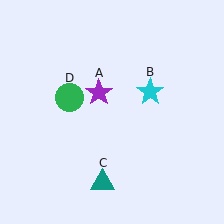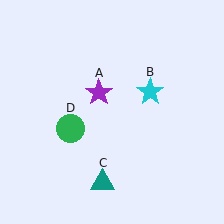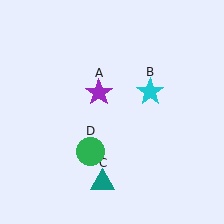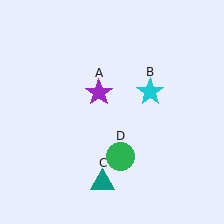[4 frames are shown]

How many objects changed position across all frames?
1 object changed position: green circle (object D).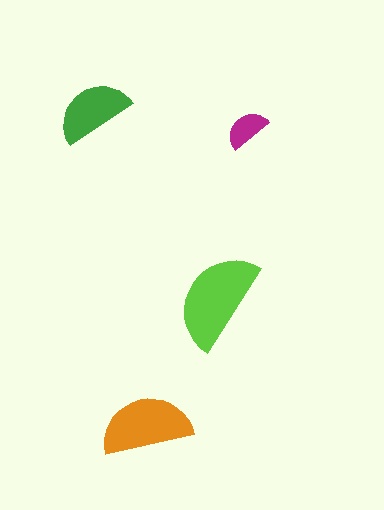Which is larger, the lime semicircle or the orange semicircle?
The lime one.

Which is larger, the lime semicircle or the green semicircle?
The lime one.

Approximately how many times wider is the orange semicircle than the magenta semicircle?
About 2 times wider.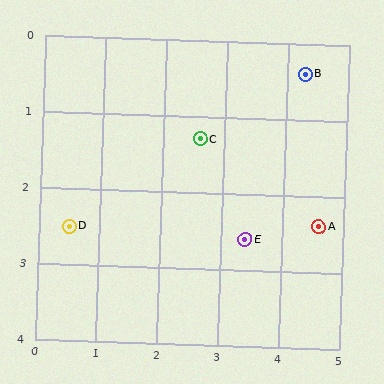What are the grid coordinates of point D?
Point D is at approximately (0.5, 2.5).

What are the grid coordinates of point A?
Point A is at approximately (4.6, 2.4).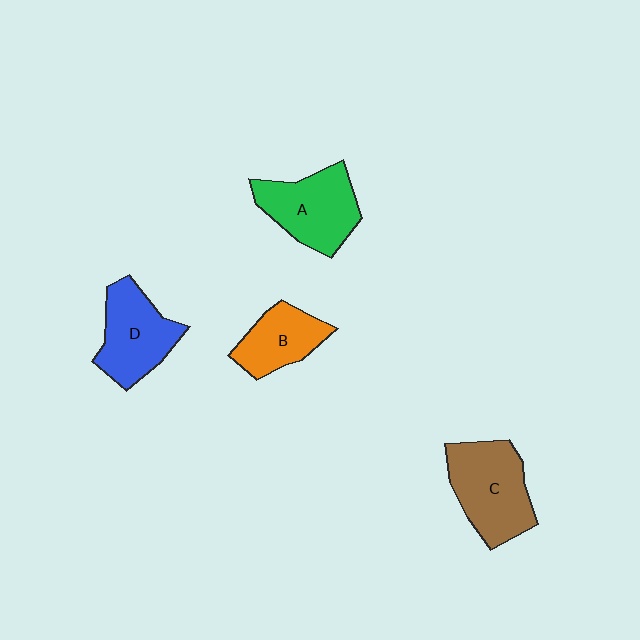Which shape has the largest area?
Shape C (brown).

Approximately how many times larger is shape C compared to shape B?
Approximately 1.5 times.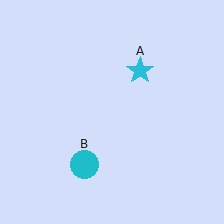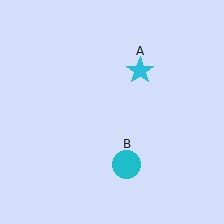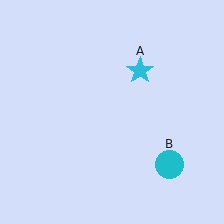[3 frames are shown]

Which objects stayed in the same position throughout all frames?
Cyan star (object A) remained stationary.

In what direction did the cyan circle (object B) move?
The cyan circle (object B) moved right.